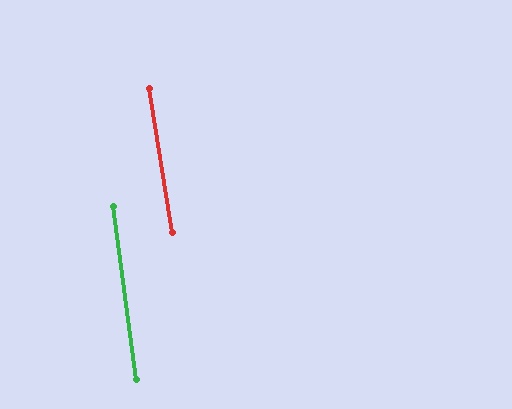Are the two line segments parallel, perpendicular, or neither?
Parallel — their directions differ by only 1.3°.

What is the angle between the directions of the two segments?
Approximately 1 degree.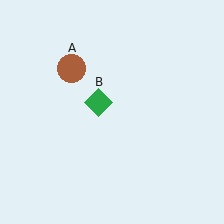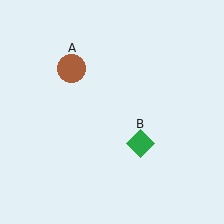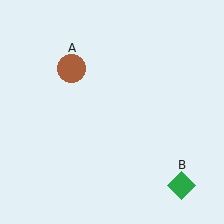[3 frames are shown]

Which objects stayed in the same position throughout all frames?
Brown circle (object A) remained stationary.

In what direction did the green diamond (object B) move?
The green diamond (object B) moved down and to the right.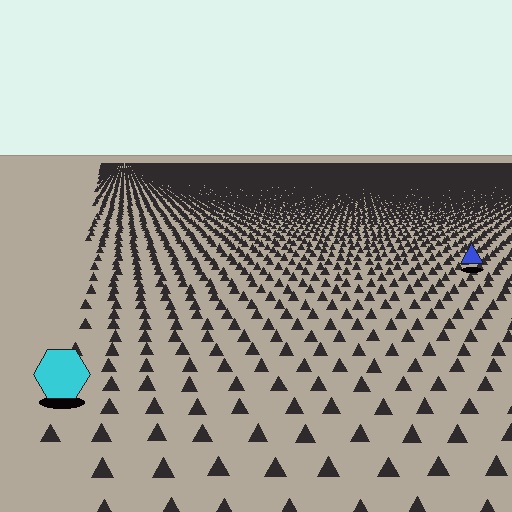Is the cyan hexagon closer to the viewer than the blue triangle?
Yes. The cyan hexagon is closer — you can tell from the texture gradient: the ground texture is coarser near it.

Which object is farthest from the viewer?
The blue triangle is farthest from the viewer. It appears smaller and the ground texture around it is denser.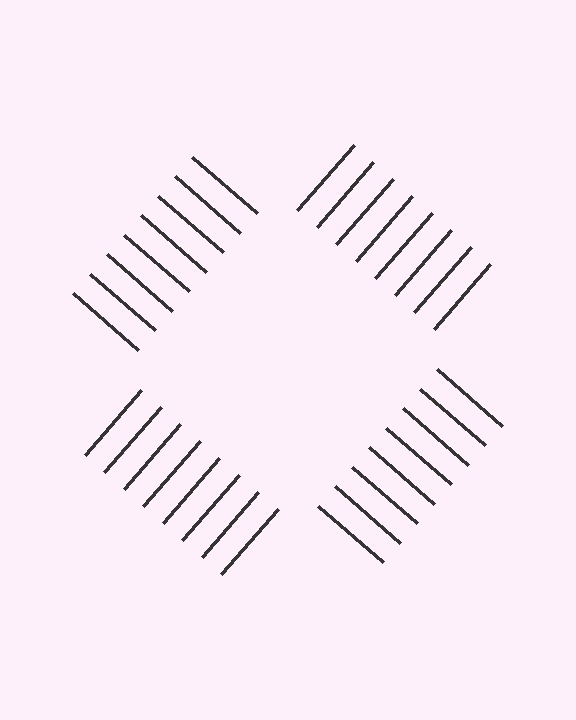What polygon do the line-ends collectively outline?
An illusory square — the line segments terminate on its edges but no continuous stroke is drawn.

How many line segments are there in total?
32 — 8 along each of the 4 edges.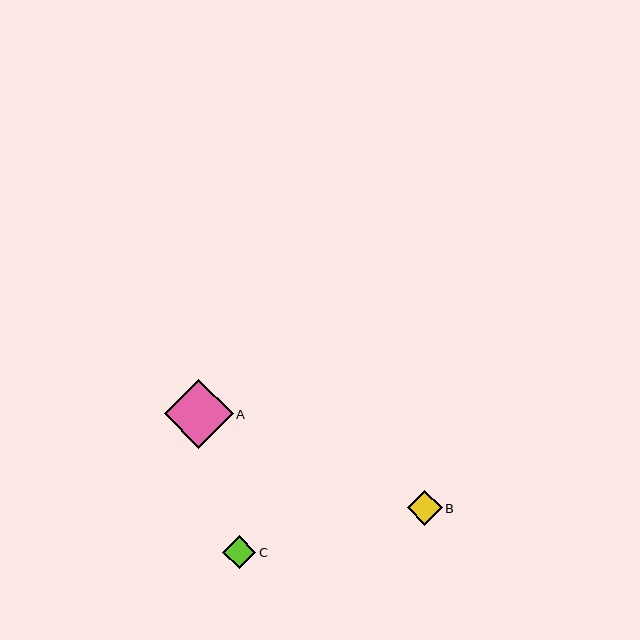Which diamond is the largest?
Diamond A is the largest with a size of approximately 69 pixels.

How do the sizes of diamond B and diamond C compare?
Diamond B and diamond C are approximately the same size.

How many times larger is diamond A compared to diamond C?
Diamond A is approximately 2.1 times the size of diamond C.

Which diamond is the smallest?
Diamond C is the smallest with a size of approximately 33 pixels.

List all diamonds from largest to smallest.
From largest to smallest: A, B, C.